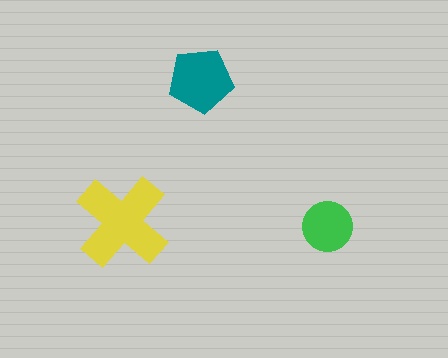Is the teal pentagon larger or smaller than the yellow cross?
Smaller.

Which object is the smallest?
The green circle.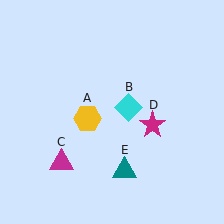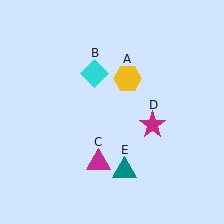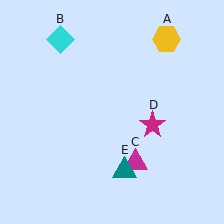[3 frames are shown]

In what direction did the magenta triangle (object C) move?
The magenta triangle (object C) moved right.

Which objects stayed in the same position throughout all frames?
Magenta star (object D) and teal triangle (object E) remained stationary.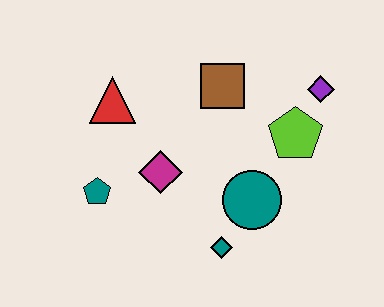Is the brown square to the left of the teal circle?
Yes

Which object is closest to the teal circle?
The teal diamond is closest to the teal circle.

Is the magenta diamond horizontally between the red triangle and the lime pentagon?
Yes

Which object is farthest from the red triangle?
The purple diamond is farthest from the red triangle.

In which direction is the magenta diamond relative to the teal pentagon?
The magenta diamond is to the right of the teal pentagon.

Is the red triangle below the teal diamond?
No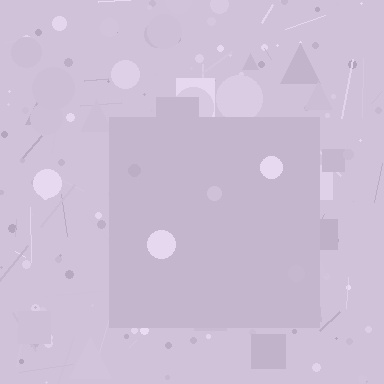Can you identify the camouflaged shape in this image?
The camouflaged shape is a square.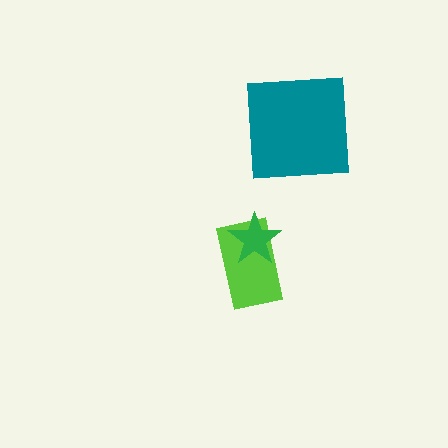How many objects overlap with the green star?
1 object overlaps with the green star.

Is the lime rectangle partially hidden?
Yes, it is partially covered by another shape.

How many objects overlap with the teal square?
0 objects overlap with the teal square.